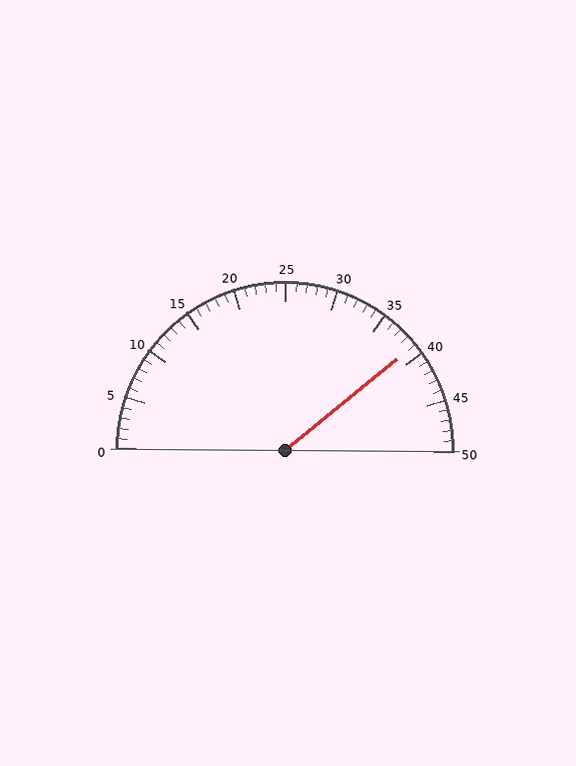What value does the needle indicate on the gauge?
The needle indicates approximately 39.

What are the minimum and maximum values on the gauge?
The gauge ranges from 0 to 50.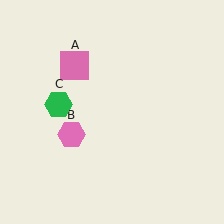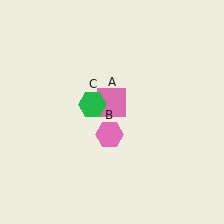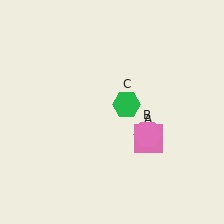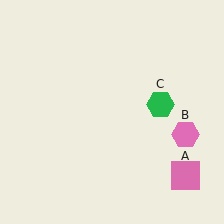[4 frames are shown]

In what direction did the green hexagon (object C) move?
The green hexagon (object C) moved right.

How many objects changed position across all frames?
3 objects changed position: pink square (object A), pink hexagon (object B), green hexagon (object C).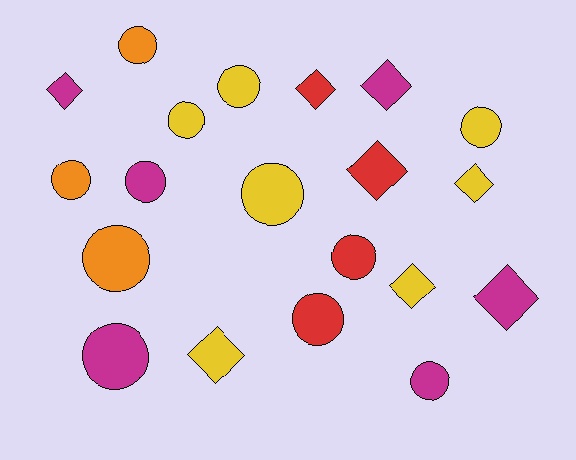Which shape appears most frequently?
Circle, with 12 objects.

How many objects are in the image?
There are 20 objects.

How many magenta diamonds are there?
There are 3 magenta diamonds.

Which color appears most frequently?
Yellow, with 7 objects.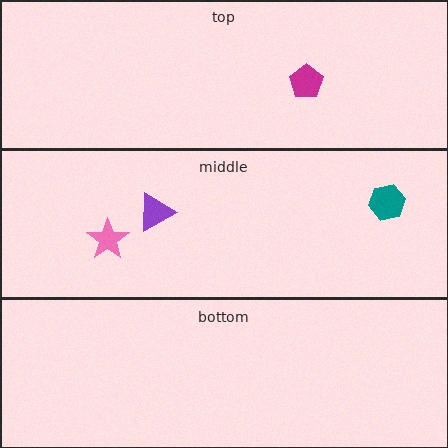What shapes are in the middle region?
The teal hexagon, the purple triangle, the pink star.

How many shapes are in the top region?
1.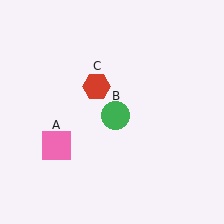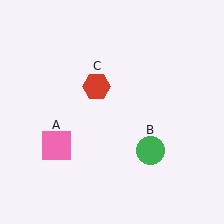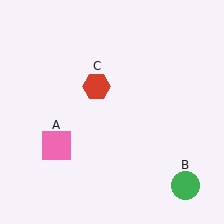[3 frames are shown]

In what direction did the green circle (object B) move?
The green circle (object B) moved down and to the right.